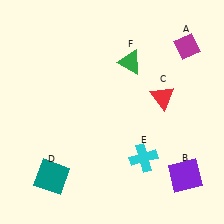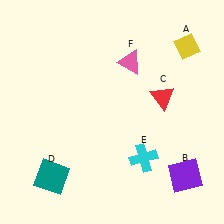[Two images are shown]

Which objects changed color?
A changed from magenta to yellow. F changed from green to pink.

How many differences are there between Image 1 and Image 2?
There are 2 differences between the two images.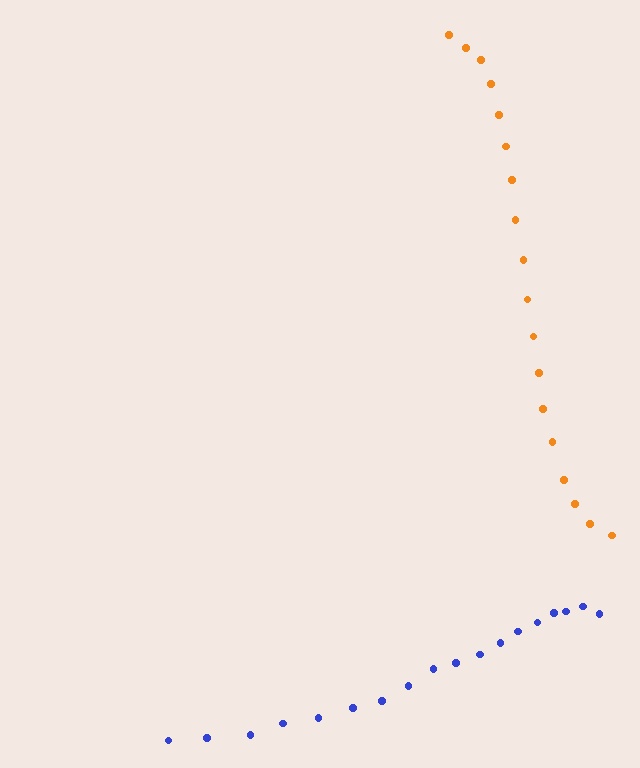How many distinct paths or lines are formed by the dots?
There are 2 distinct paths.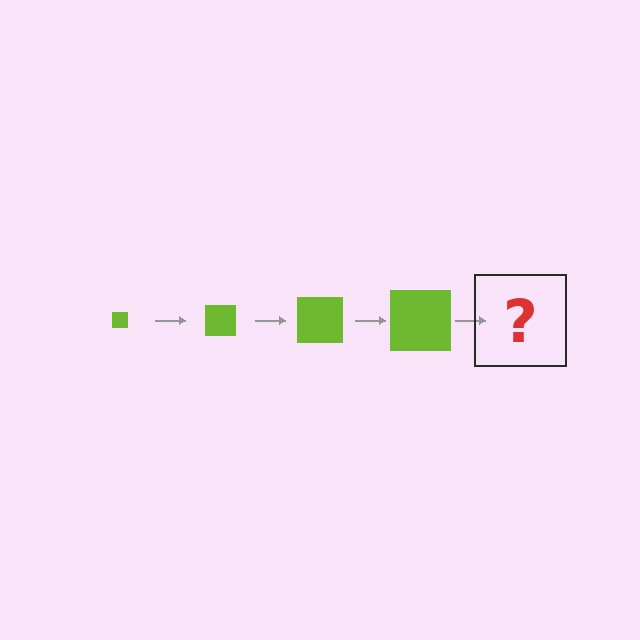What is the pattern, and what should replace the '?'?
The pattern is that the square gets progressively larger each step. The '?' should be a lime square, larger than the previous one.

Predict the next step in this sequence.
The next step is a lime square, larger than the previous one.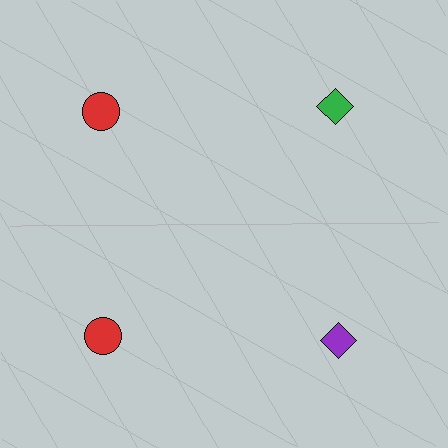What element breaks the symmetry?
The purple diamond on the bottom side breaks the symmetry — its mirror counterpart is green.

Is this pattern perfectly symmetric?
No, the pattern is not perfectly symmetric. The purple diamond on the bottom side breaks the symmetry — its mirror counterpart is green.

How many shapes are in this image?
There are 4 shapes in this image.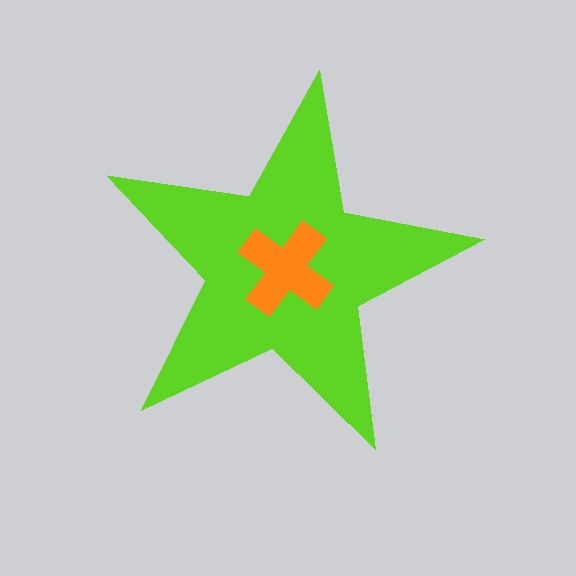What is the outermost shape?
The lime star.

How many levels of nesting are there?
2.